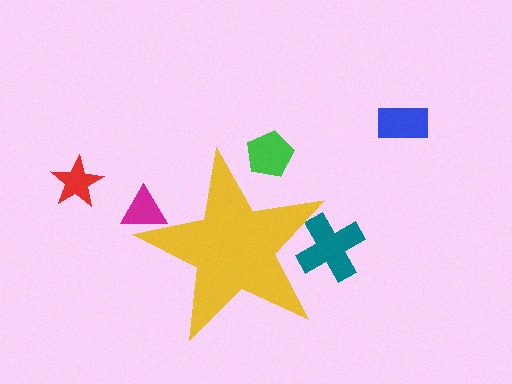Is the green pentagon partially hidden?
Yes, the green pentagon is partially hidden behind the yellow star.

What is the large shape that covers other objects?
A yellow star.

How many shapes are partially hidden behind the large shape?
3 shapes are partially hidden.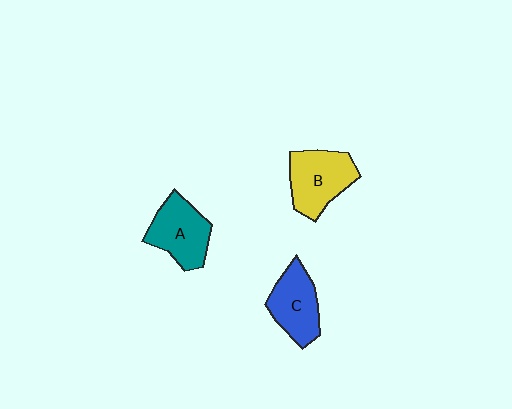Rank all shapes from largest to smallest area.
From largest to smallest: B (yellow), A (teal), C (blue).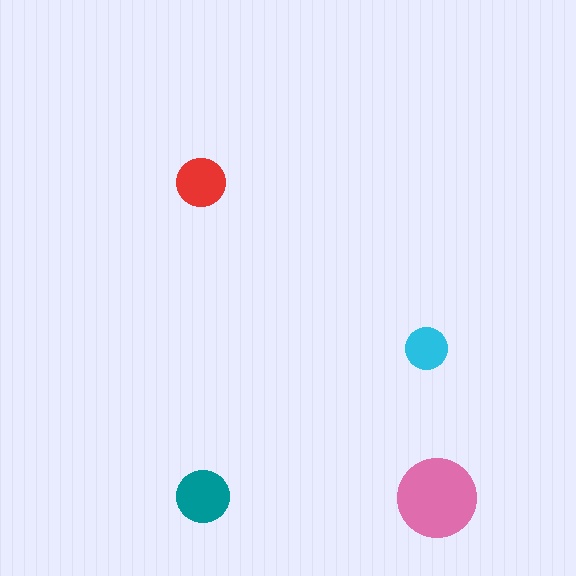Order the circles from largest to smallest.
the pink one, the teal one, the red one, the cyan one.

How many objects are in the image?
There are 4 objects in the image.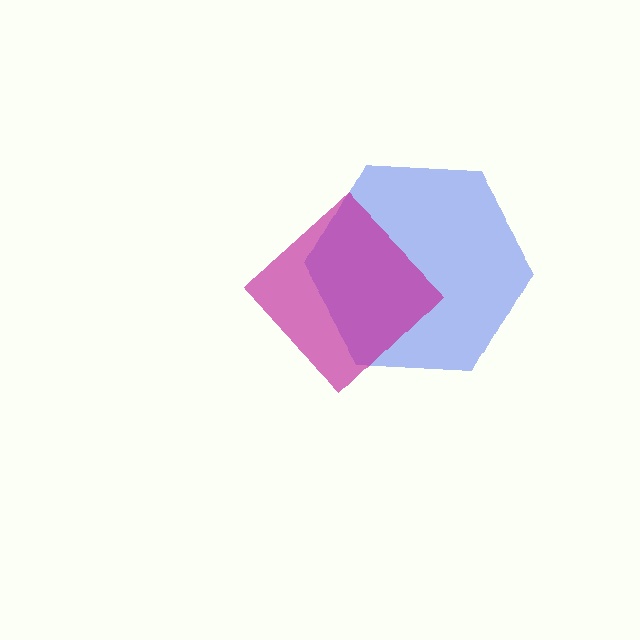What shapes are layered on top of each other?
The layered shapes are: a blue hexagon, a magenta diamond.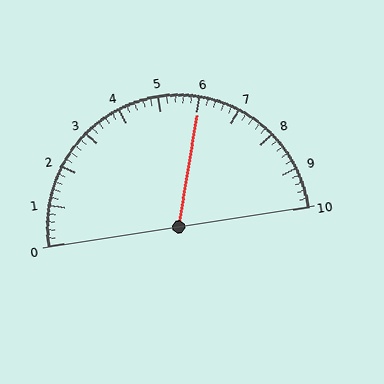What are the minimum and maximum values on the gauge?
The gauge ranges from 0 to 10.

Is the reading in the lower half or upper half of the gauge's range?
The reading is in the upper half of the range (0 to 10).